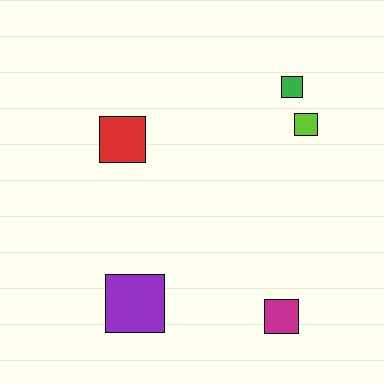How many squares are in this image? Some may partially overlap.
There are 5 squares.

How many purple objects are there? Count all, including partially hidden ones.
There is 1 purple object.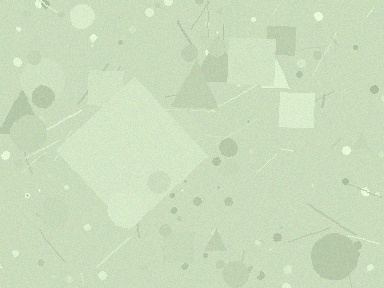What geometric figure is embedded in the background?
A diamond is embedded in the background.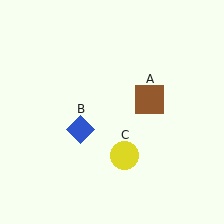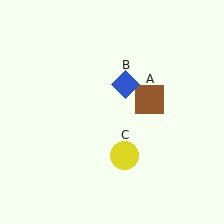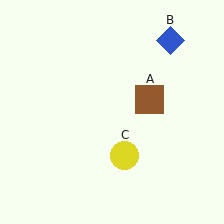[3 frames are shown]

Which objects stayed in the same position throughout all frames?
Brown square (object A) and yellow circle (object C) remained stationary.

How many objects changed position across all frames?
1 object changed position: blue diamond (object B).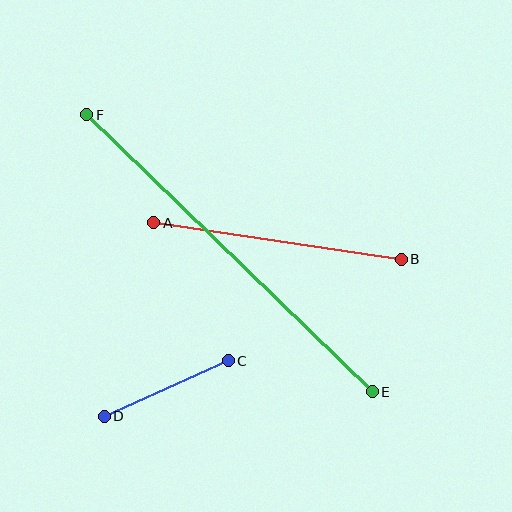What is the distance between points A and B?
The distance is approximately 250 pixels.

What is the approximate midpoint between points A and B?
The midpoint is at approximately (278, 241) pixels.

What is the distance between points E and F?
The distance is approximately 398 pixels.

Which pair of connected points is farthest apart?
Points E and F are farthest apart.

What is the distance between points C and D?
The distance is approximately 136 pixels.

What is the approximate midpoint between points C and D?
The midpoint is at approximately (166, 389) pixels.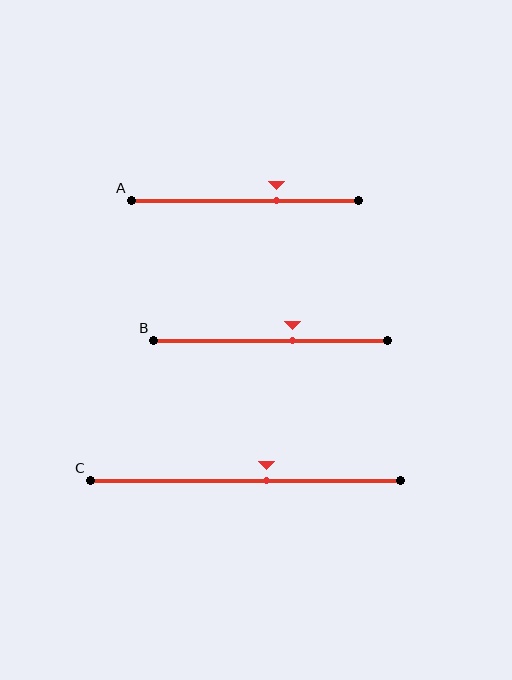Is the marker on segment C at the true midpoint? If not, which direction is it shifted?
No, the marker on segment C is shifted to the right by about 7% of the segment length.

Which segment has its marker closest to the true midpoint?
Segment C has its marker closest to the true midpoint.